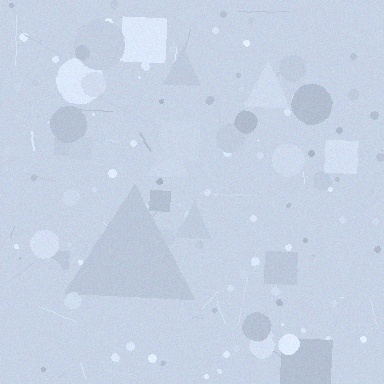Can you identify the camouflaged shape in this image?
The camouflaged shape is a triangle.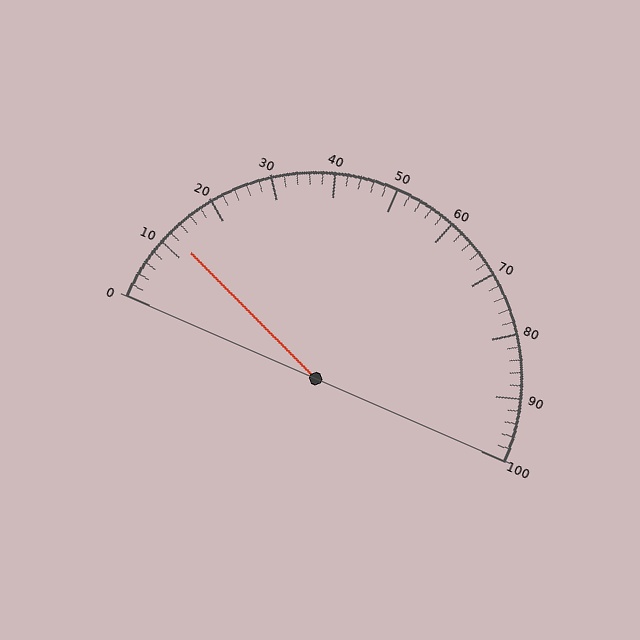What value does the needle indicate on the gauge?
The needle indicates approximately 12.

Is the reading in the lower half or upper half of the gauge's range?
The reading is in the lower half of the range (0 to 100).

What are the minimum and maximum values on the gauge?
The gauge ranges from 0 to 100.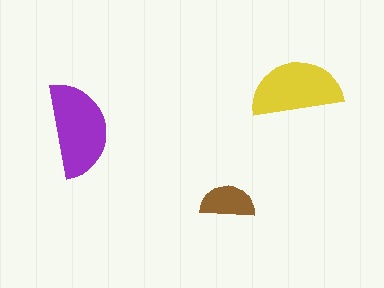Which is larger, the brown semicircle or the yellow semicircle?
The yellow one.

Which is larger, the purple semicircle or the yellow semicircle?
The purple one.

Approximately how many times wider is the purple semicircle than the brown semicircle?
About 1.5 times wider.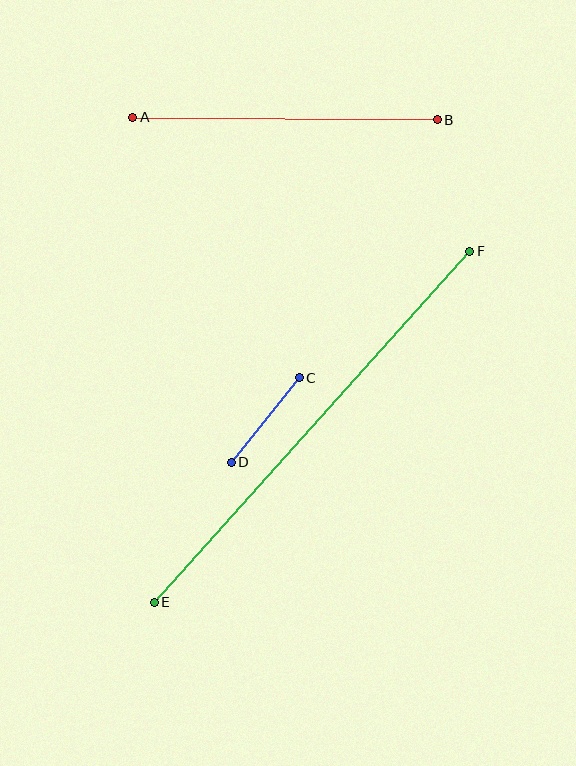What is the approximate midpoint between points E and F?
The midpoint is at approximately (312, 427) pixels.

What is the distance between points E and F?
The distance is approximately 472 pixels.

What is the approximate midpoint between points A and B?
The midpoint is at approximately (285, 118) pixels.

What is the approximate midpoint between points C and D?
The midpoint is at approximately (265, 420) pixels.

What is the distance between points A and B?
The distance is approximately 304 pixels.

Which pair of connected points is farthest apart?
Points E and F are farthest apart.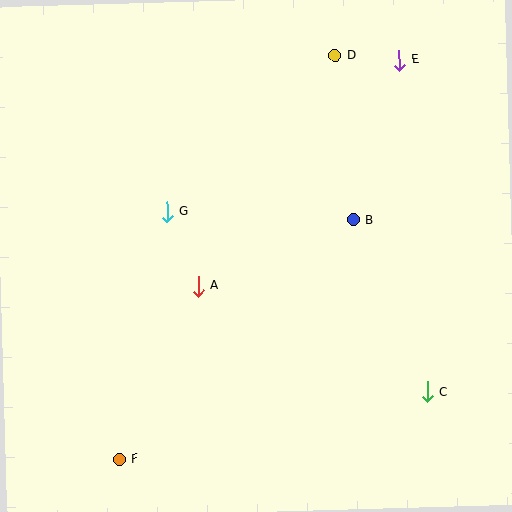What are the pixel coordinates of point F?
Point F is at (119, 459).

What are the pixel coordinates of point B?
Point B is at (353, 220).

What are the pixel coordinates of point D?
Point D is at (335, 55).